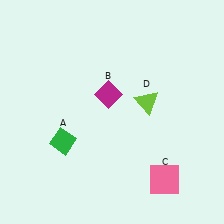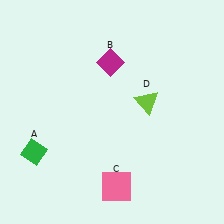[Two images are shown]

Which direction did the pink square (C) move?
The pink square (C) moved left.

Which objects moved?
The objects that moved are: the green diamond (A), the magenta diamond (B), the pink square (C).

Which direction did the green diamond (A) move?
The green diamond (A) moved left.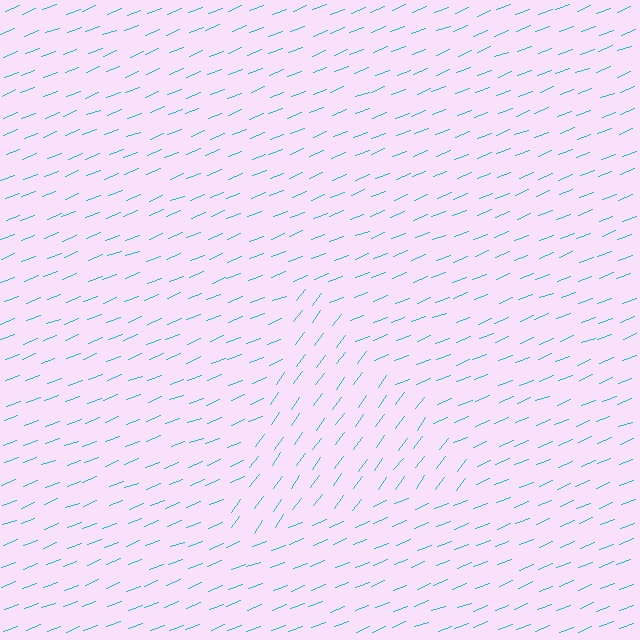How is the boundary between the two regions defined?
The boundary is defined purely by a change in line orientation (approximately 33 degrees difference). All lines are the same color and thickness.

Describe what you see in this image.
The image is filled with small cyan line segments. A triangle region in the image has lines oriented differently from the surrounding lines, creating a visible texture boundary.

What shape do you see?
I see a triangle.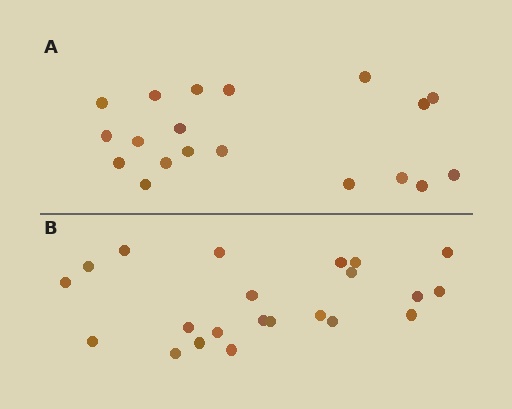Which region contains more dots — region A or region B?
Region B (the bottom region) has more dots.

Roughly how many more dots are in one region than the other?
Region B has just a few more — roughly 2 or 3 more dots than region A.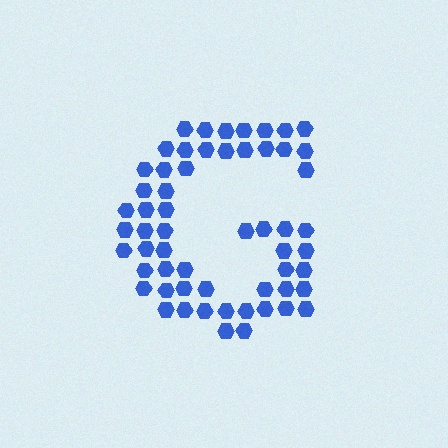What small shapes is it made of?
It is made of small hexagons.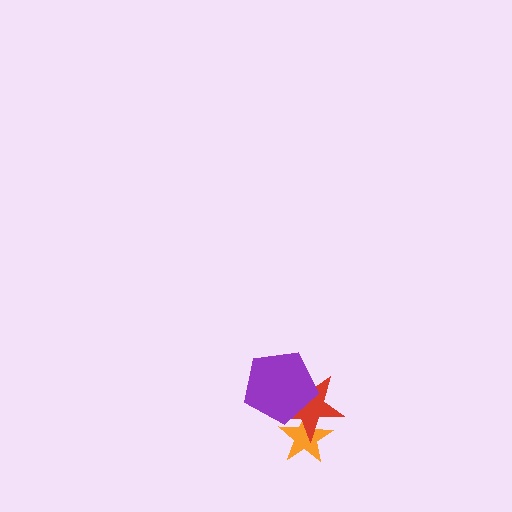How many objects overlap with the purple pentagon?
2 objects overlap with the purple pentagon.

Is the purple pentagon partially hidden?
No, no other shape covers it.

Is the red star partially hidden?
Yes, it is partially covered by another shape.